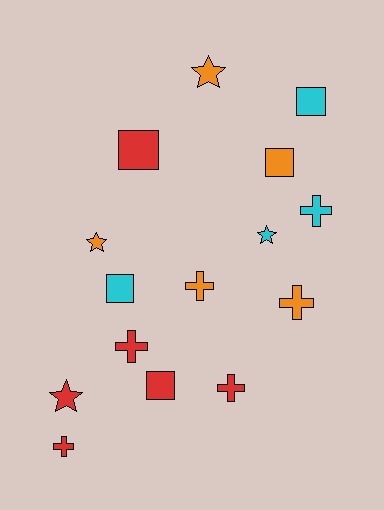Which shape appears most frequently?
Cross, with 6 objects.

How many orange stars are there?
There are 2 orange stars.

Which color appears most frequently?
Red, with 6 objects.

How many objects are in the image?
There are 15 objects.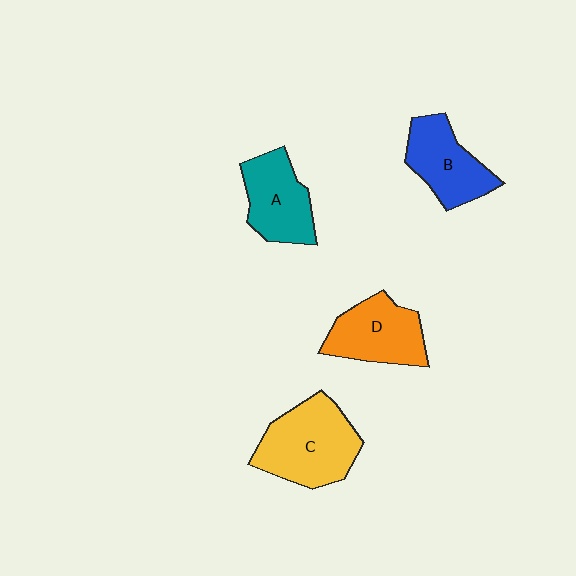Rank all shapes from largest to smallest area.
From largest to smallest: C (yellow), D (orange), A (teal), B (blue).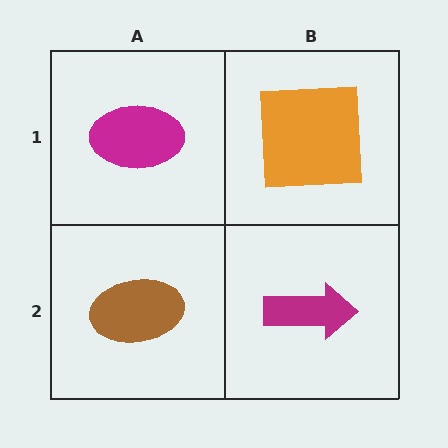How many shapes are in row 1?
2 shapes.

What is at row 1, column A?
A magenta ellipse.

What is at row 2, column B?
A magenta arrow.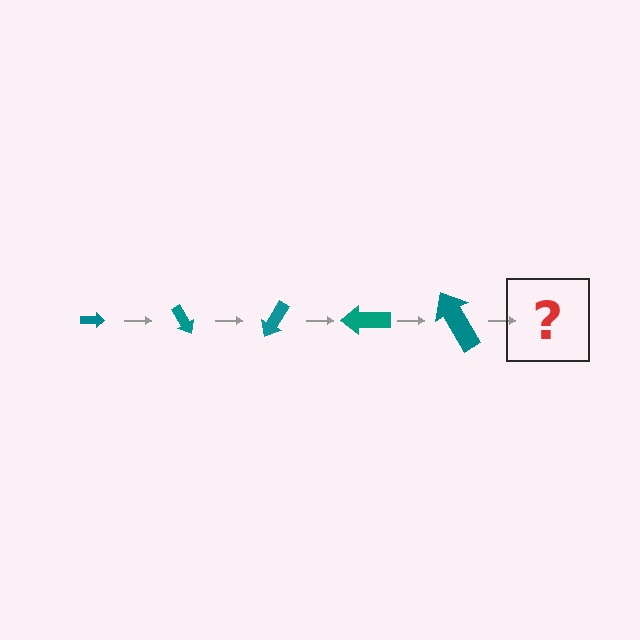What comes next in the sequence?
The next element should be an arrow, larger than the previous one and rotated 300 degrees from the start.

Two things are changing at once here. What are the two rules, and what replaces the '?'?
The two rules are that the arrow grows larger each step and it rotates 60 degrees each step. The '?' should be an arrow, larger than the previous one and rotated 300 degrees from the start.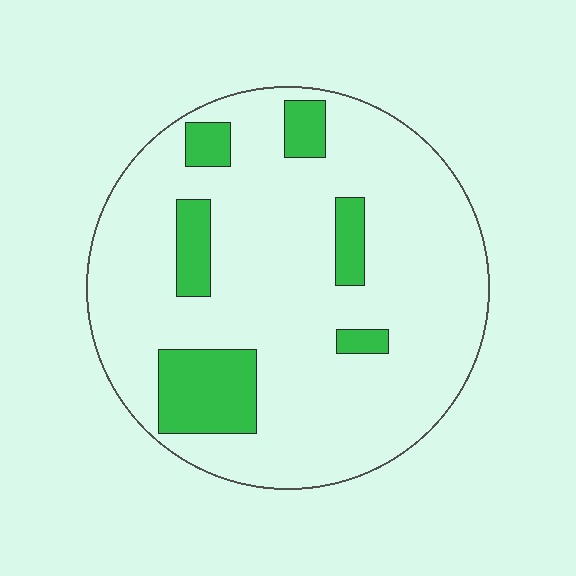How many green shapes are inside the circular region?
6.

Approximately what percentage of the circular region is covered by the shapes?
Approximately 15%.